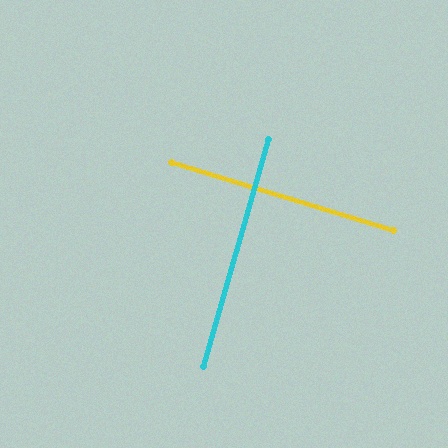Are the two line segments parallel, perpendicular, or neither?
Perpendicular — they meet at approximately 89°.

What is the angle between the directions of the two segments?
Approximately 89 degrees.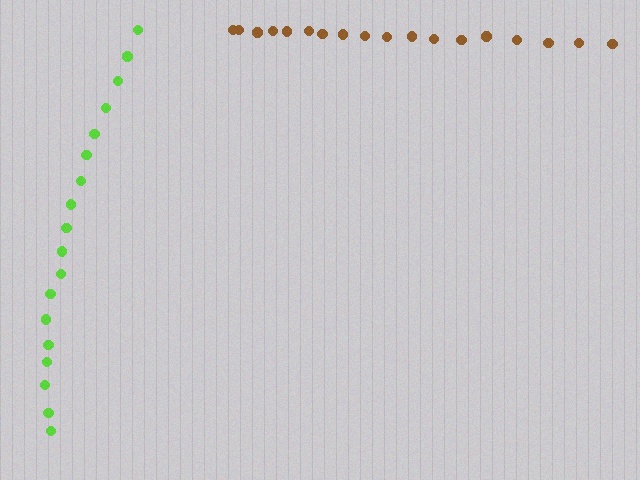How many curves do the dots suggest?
There are 2 distinct paths.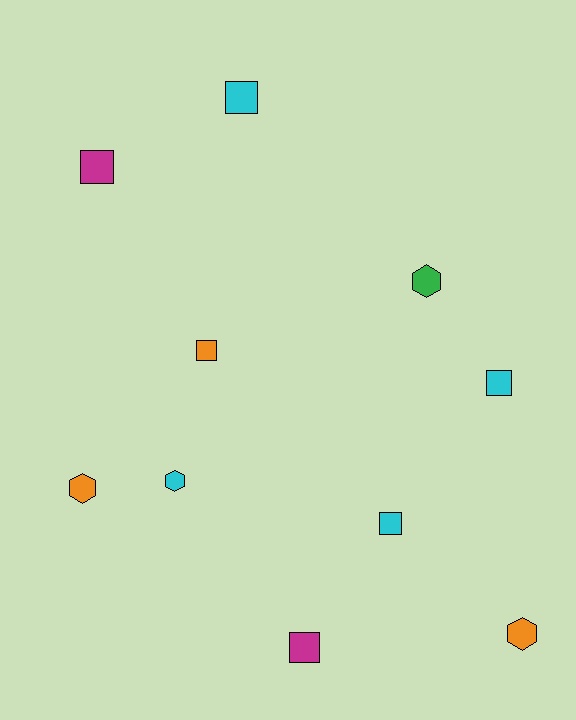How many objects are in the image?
There are 10 objects.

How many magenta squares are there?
There are 2 magenta squares.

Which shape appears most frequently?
Square, with 6 objects.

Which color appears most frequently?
Cyan, with 4 objects.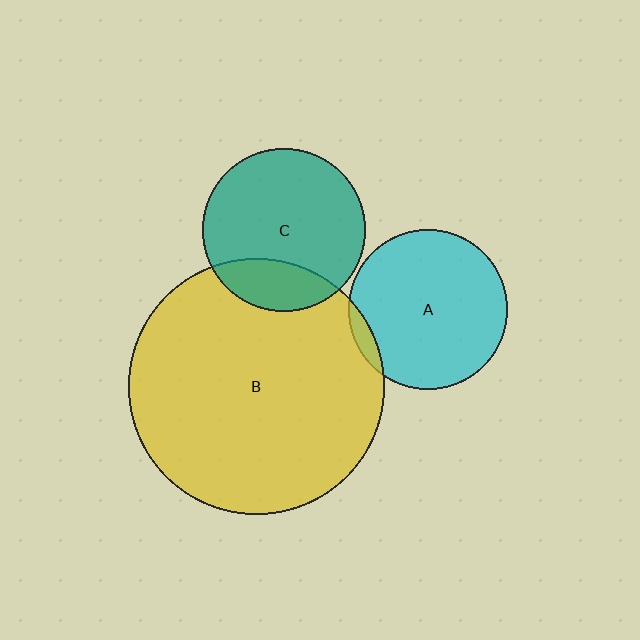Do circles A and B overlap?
Yes.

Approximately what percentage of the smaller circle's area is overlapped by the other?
Approximately 5%.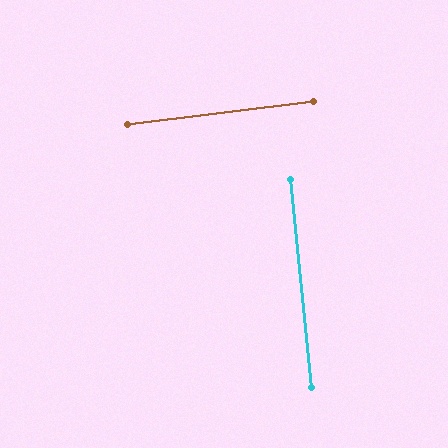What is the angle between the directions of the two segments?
Approximately 88 degrees.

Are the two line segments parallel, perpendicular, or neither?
Perpendicular — they meet at approximately 88°.